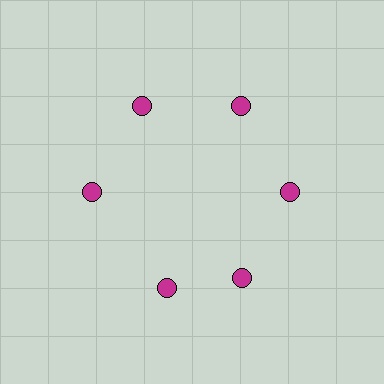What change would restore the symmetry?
The symmetry would be restored by rotating it back into even spacing with its neighbors so that all 6 circles sit at equal angles and equal distance from the center.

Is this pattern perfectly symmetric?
No. The 6 magenta circles are arranged in a ring, but one element near the 7 o'clock position is rotated out of alignment along the ring, breaking the 6-fold rotational symmetry.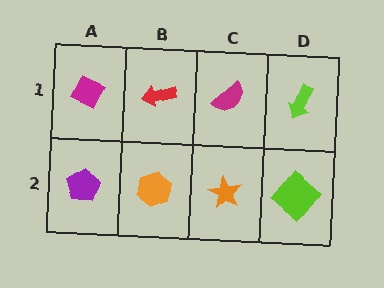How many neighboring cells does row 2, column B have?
3.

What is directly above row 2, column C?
A magenta semicircle.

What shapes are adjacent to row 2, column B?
A red arrow (row 1, column B), a purple pentagon (row 2, column A), an orange star (row 2, column C).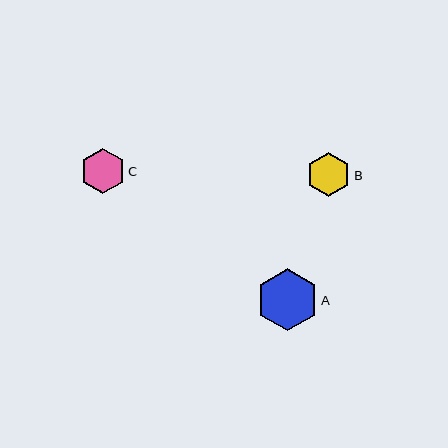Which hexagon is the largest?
Hexagon A is the largest with a size of approximately 62 pixels.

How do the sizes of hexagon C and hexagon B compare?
Hexagon C and hexagon B are approximately the same size.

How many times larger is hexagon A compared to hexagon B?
Hexagon A is approximately 1.4 times the size of hexagon B.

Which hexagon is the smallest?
Hexagon B is the smallest with a size of approximately 44 pixels.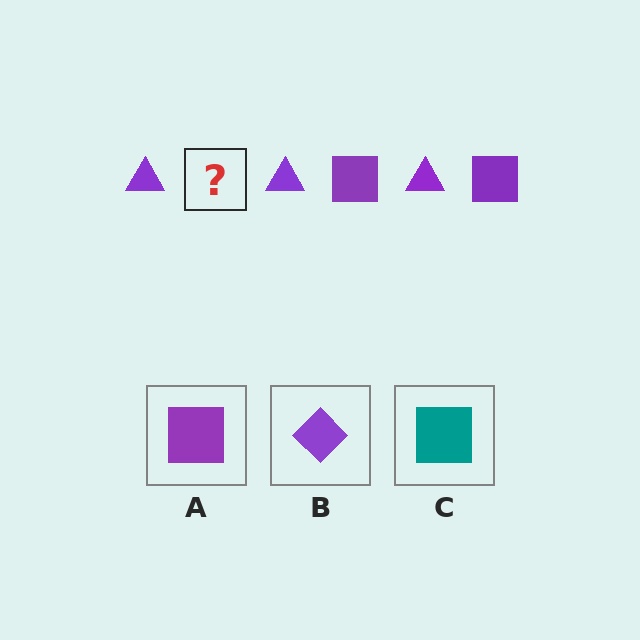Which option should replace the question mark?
Option A.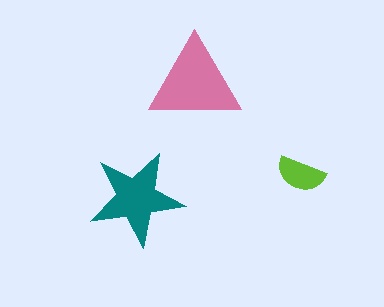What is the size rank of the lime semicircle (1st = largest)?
3rd.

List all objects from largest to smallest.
The pink triangle, the teal star, the lime semicircle.